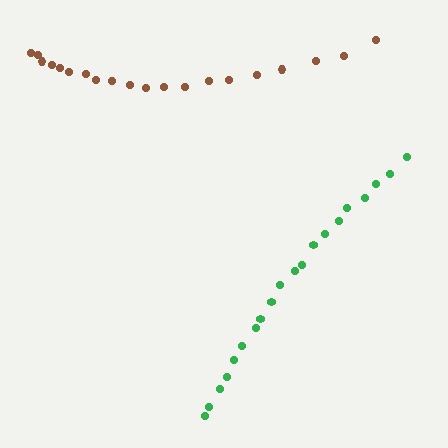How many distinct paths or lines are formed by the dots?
There are 2 distinct paths.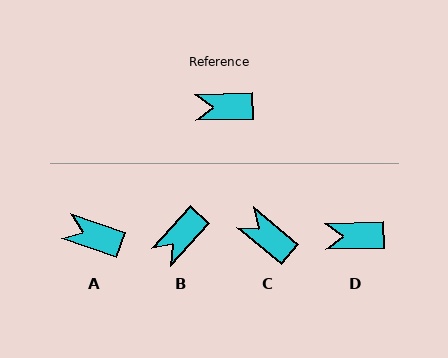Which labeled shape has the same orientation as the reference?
D.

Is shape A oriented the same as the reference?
No, it is off by about 20 degrees.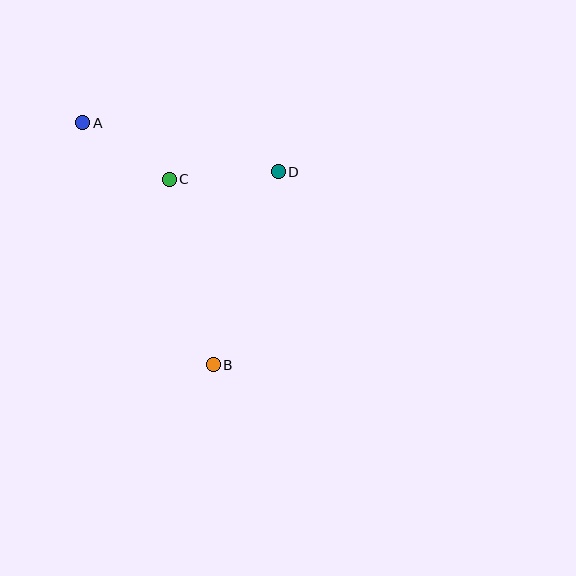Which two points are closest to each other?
Points A and C are closest to each other.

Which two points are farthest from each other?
Points A and B are farthest from each other.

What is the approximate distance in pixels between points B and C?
The distance between B and C is approximately 191 pixels.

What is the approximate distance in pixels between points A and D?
The distance between A and D is approximately 202 pixels.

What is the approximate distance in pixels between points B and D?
The distance between B and D is approximately 204 pixels.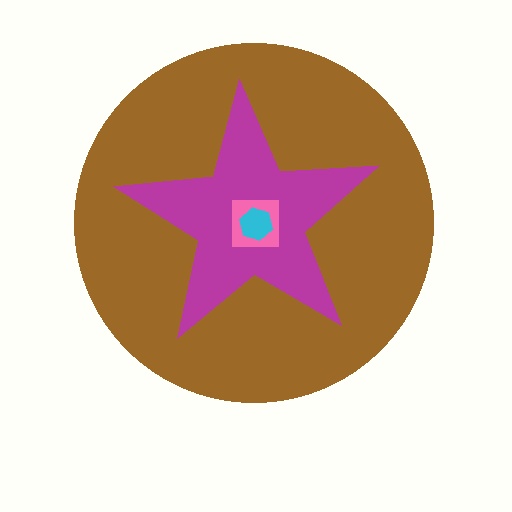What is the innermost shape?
The cyan hexagon.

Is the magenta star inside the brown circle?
Yes.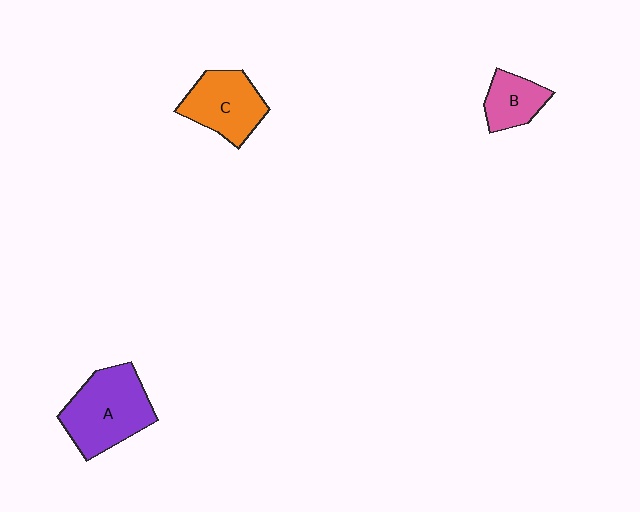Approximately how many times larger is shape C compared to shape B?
Approximately 1.5 times.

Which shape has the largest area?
Shape A (purple).